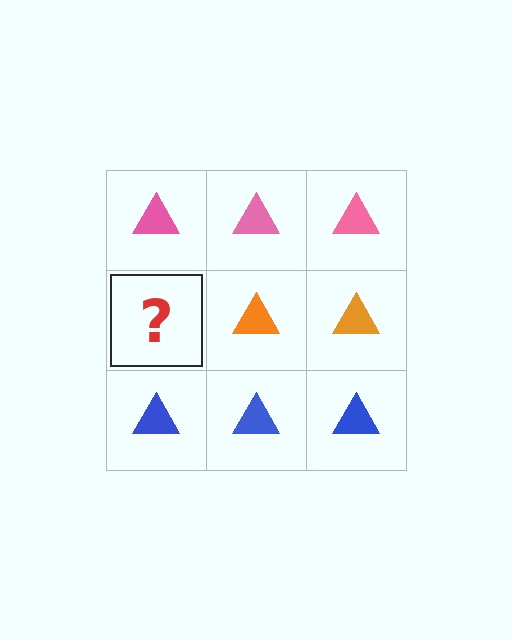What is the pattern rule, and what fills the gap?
The rule is that each row has a consistent color. The gap should be filled with an orange triangle.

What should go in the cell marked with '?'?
The missing cell should contain an orange triangle.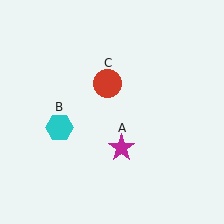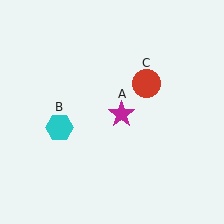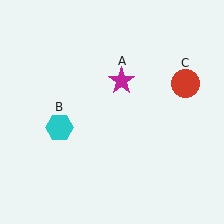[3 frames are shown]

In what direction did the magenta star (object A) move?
The magenta star (object A) moved up.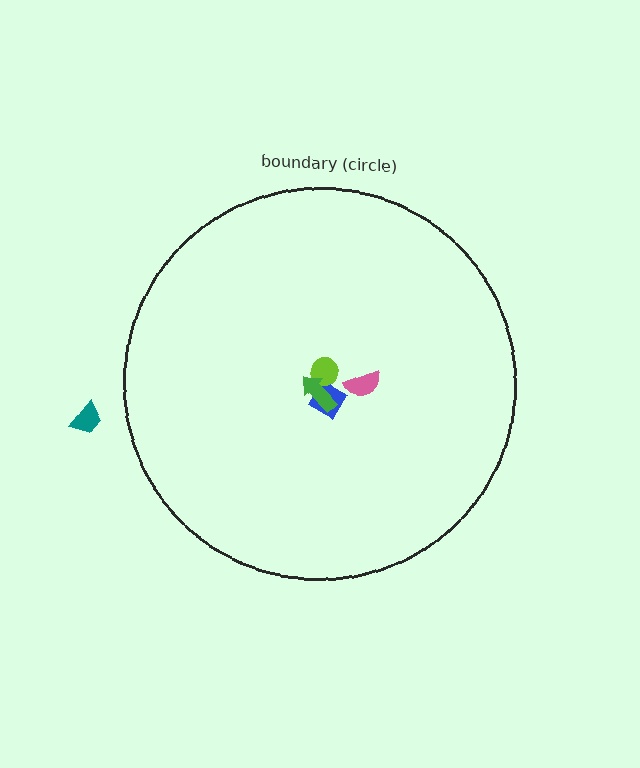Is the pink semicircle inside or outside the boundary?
Inside.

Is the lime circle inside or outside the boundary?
Inside.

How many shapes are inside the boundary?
4 inside, 1 outside.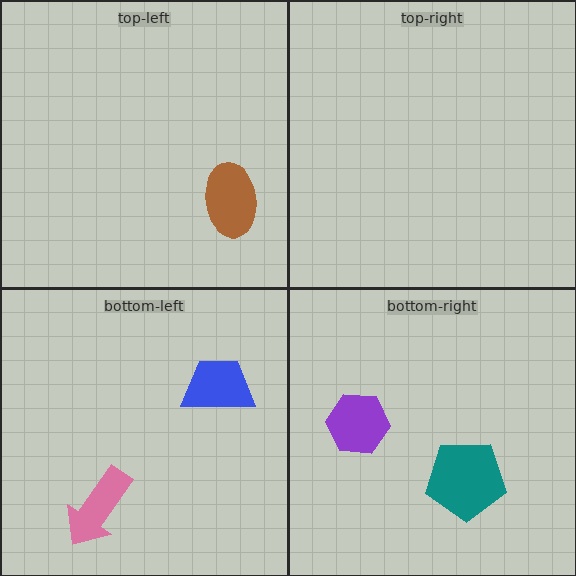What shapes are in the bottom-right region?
The teal pentagon, the purple hexagon.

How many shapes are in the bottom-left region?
2.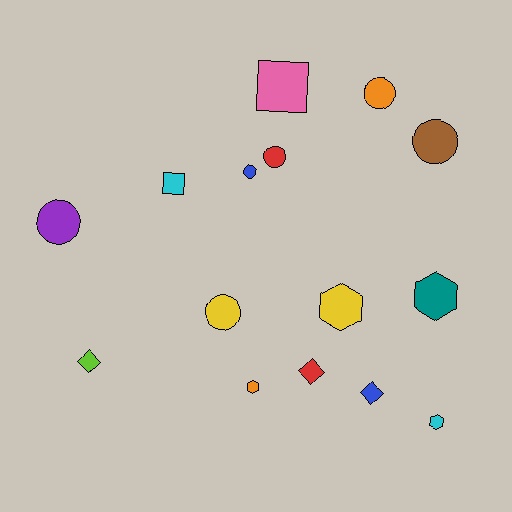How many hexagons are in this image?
There are 4 hexagons.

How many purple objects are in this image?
There is 1 purple object.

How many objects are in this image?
There are 15 objects.